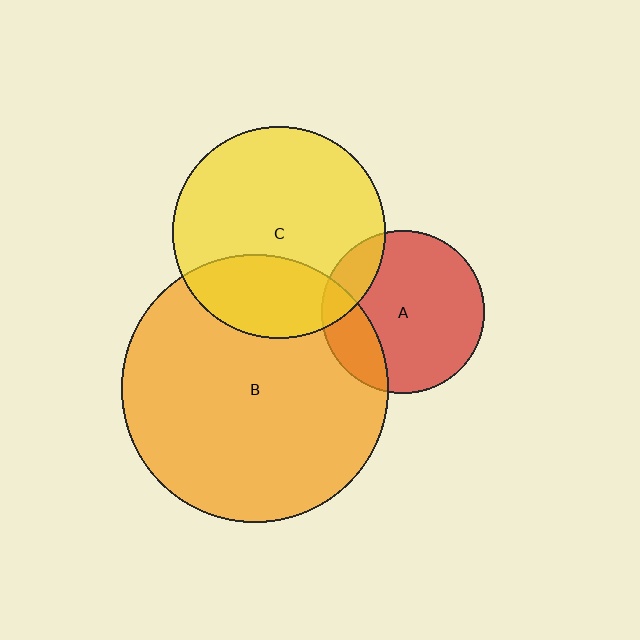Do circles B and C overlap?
Yes.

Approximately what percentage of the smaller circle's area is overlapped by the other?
Approximately 30%.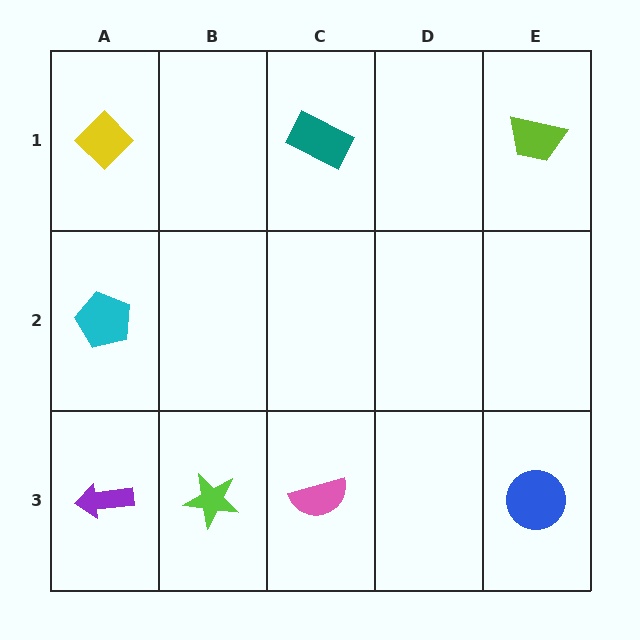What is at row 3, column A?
A purple arrow.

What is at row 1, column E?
A lime trapezoid.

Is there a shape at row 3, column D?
No, that cell is empty.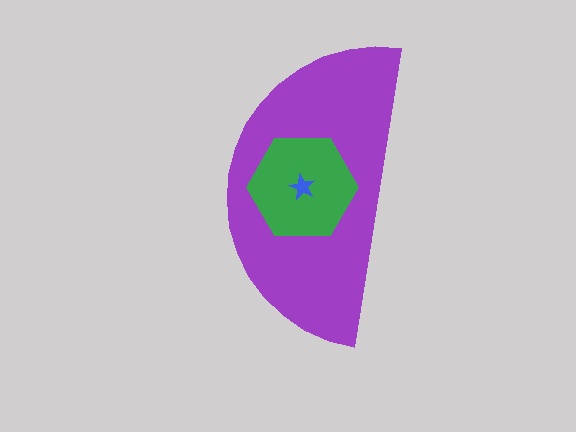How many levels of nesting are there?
3.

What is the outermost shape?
The purple semicircle.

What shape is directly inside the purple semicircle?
The green hexagon.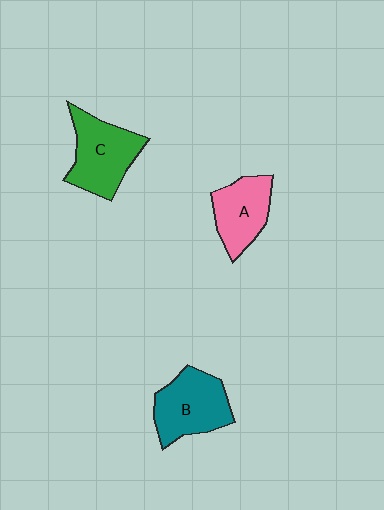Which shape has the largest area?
Shape C (green).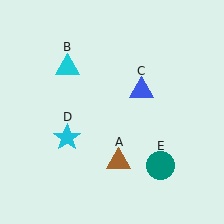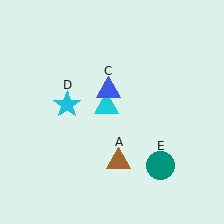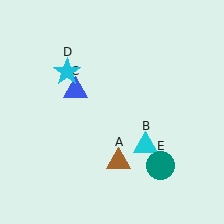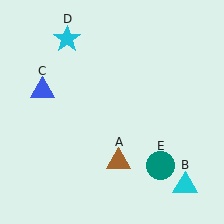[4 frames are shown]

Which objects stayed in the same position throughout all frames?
Brown triangle (object A) and teal circle (object E) remained stationary.